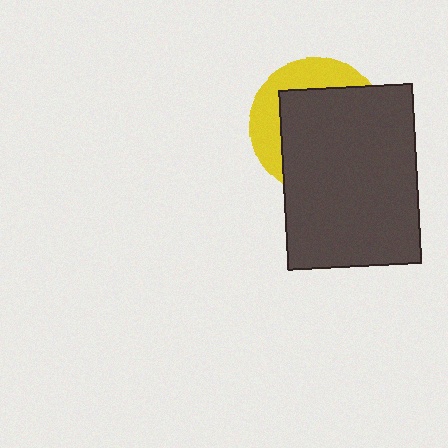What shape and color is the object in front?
The object in front is a dark gray rectangle.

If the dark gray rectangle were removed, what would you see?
You would see the complete yellow circle.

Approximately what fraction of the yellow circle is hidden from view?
Roughly 67% of the yellow circle is hidden behind the dark gray rectangle.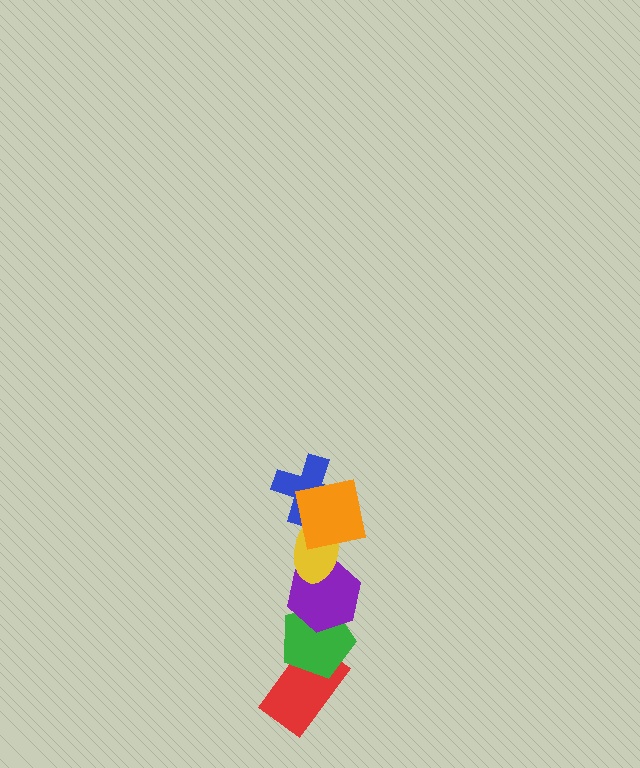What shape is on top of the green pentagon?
The purple hexagon is on top of the green pentagon.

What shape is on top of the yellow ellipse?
The blue cross is on top of the yellow ellipse.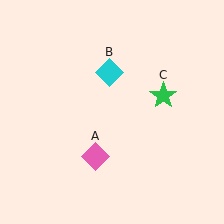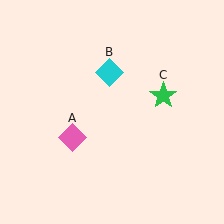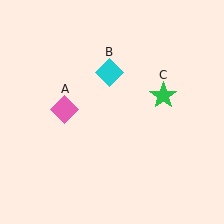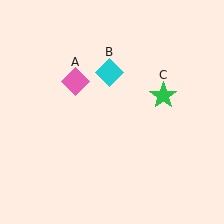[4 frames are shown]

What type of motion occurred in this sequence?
The pink diamond (object A) rotated clockwise around the center of the scene.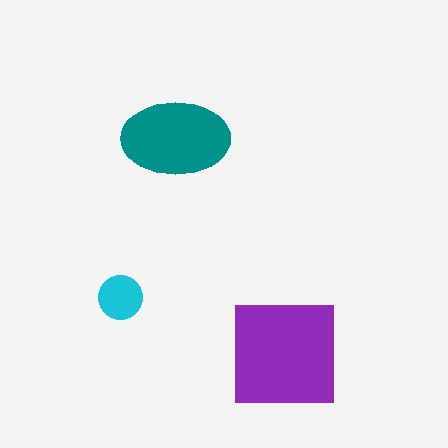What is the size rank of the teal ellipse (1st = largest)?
2nd.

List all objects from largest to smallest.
The purple square, the teal ellipse, the cyan circle.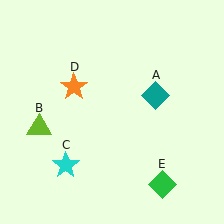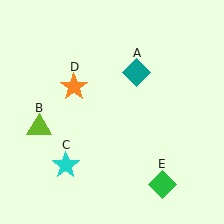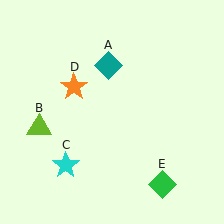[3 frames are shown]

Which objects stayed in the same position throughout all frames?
Lime triangle (object B) and cyan star (object C) and orange star (object D) and green diamond (object E) remained stationary.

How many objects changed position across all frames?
1 object changed position: teal diamond (object A).